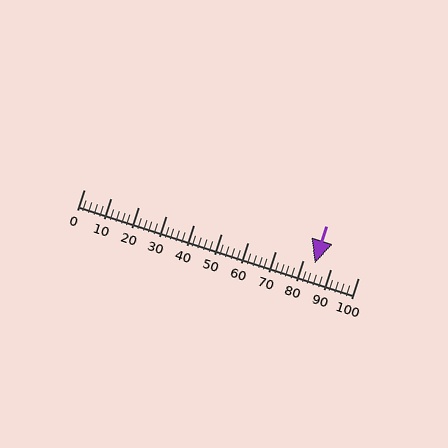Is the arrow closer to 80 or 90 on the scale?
The arrow is closer to 80.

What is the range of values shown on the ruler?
The ruler shows values from 0 to 100.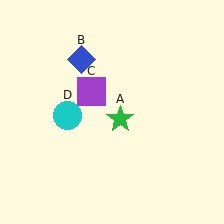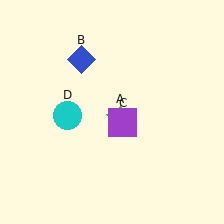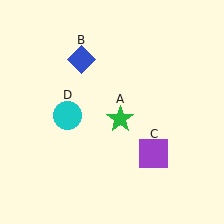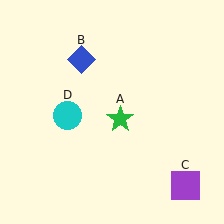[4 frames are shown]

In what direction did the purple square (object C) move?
The purple square (object C) moved down and to the right.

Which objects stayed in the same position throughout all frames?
Green star (object A) and blue diamond (object B) and cyan circle (object D) remained stationary.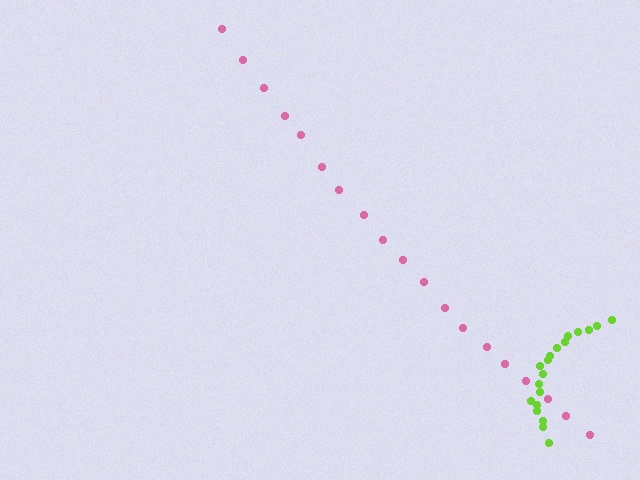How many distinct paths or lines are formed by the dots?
There are 2 distinct paths.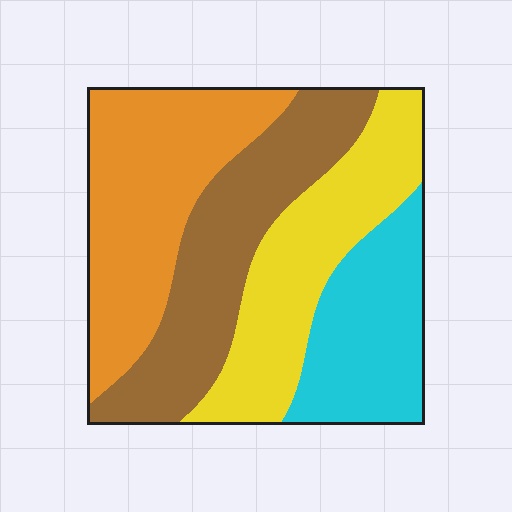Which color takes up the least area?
Cyan, at roughly 20%.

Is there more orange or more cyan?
Orange.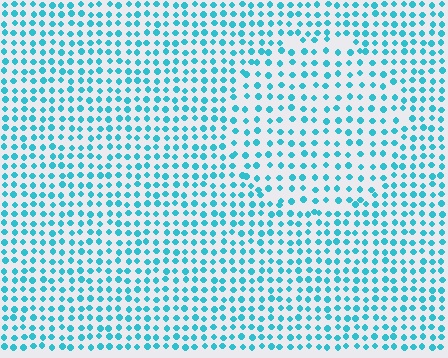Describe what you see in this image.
The image contains small cyan elements arranged at two different densities. A circle-shaped region is visible where the elements are less densely packed than the surrounding area.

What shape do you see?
I see a circle.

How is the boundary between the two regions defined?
The boundary is defined by a change in element density (approximately 1.5x ratio). All elements are the same color, size, and shape.